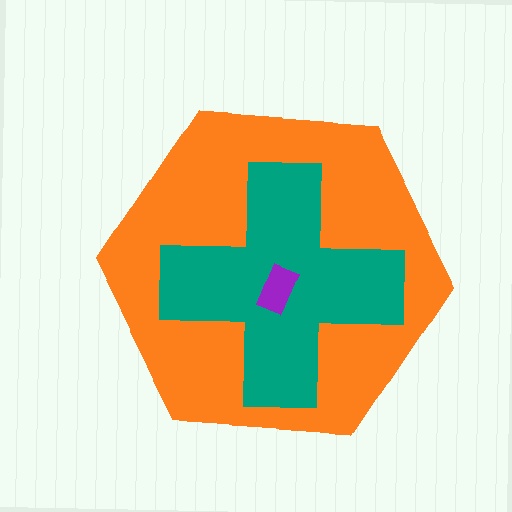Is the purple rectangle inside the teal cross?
Yes.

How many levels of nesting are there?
3.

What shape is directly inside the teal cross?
The purple rectangle.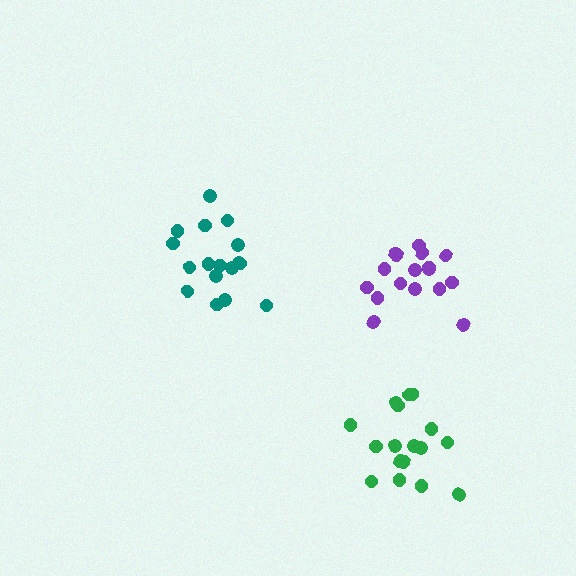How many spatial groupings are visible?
There are 3 spatial groupings.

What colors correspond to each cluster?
The clusters are colored: purple, teal, green.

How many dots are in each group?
Group 1: 18 dots, Group 2: 17 dots, Group 3: 17 dots (52 total).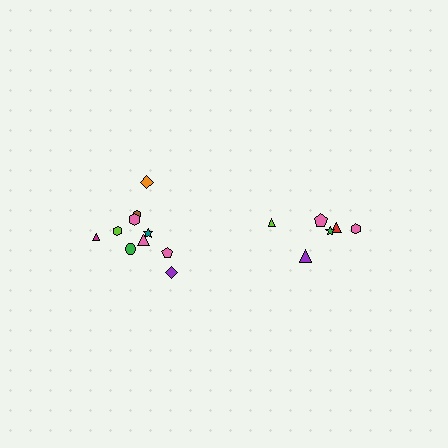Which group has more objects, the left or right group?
The left group.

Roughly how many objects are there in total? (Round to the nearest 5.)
Roughly 15 objects in total.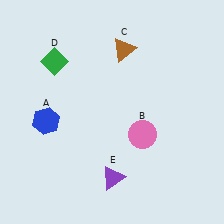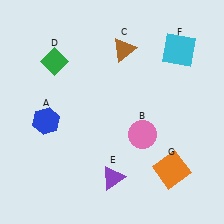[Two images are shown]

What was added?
A cyan square (F), an orange square (G) were added in Image 2.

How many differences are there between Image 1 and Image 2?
There are 2 differences between the two images.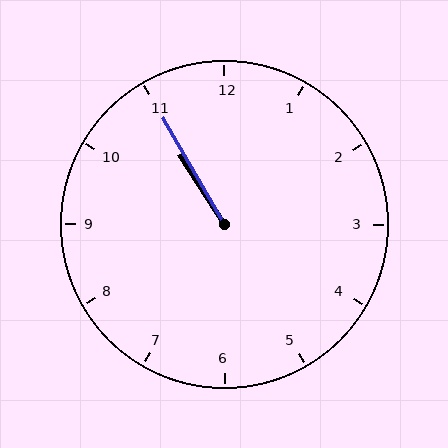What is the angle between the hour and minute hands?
Approximately 2 degrees.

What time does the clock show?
10:55.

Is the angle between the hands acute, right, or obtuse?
It is acute.